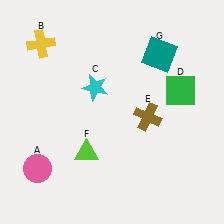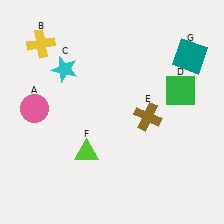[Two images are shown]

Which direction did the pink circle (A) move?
The pink circle (A) moved up.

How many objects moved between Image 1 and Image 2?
3 objects moved between the two images.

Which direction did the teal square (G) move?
The teal square (G) moved right.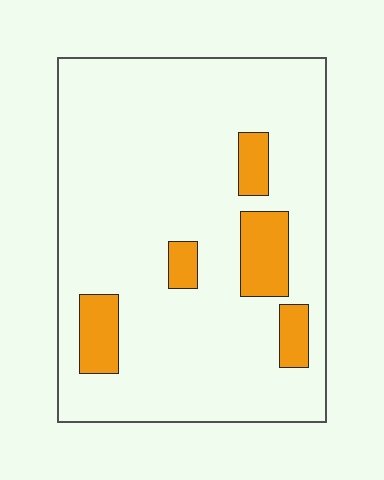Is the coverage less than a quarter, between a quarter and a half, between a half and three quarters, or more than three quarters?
Less than a quarter.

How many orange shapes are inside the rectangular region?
5.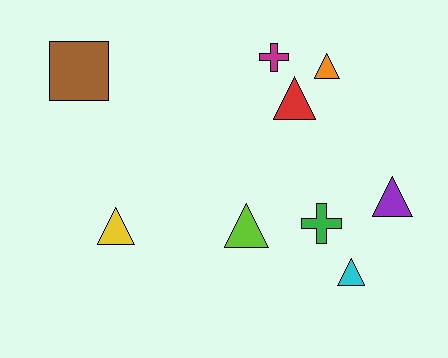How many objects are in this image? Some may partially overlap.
There are 9 objects.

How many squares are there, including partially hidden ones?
There is 1 square.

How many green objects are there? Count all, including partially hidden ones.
There is 1 green object.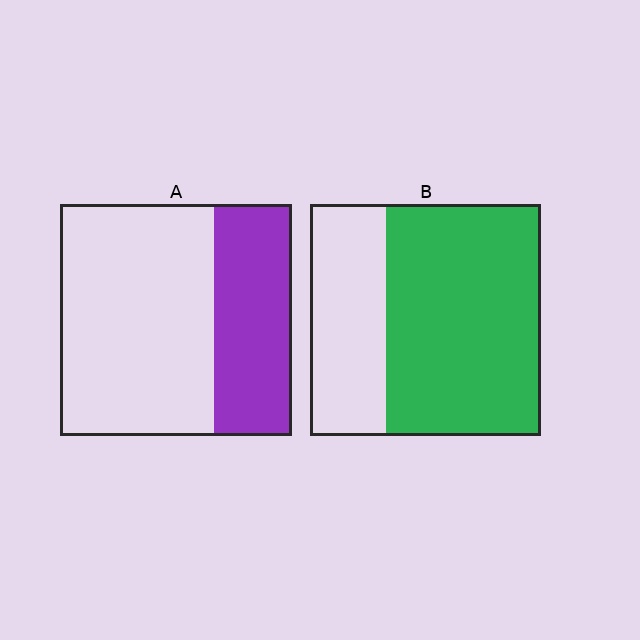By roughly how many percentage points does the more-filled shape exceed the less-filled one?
By roughly 35 percentage points (B over A).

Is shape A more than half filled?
No.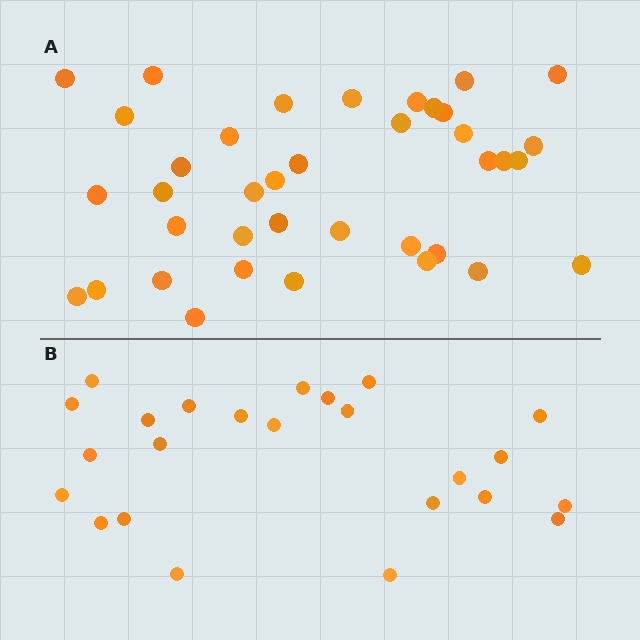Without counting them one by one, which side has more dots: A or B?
Region A (the top region) has more dots.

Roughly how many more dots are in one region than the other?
Region A has approximately 15 more dots than region B.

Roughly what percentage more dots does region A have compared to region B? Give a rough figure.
About 60% more.